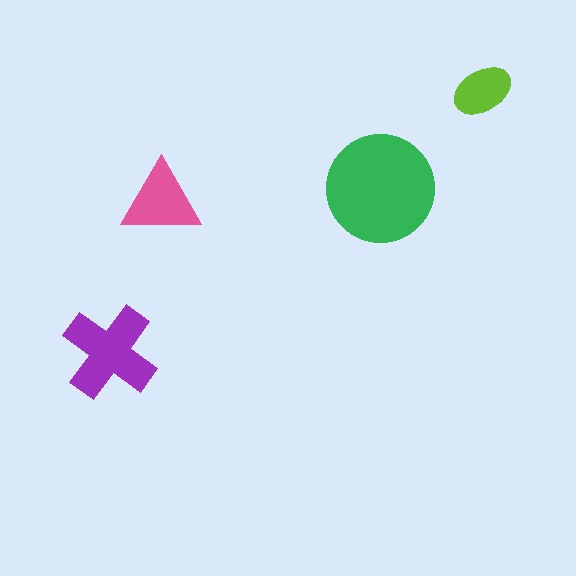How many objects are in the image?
There are 4 objects in the image.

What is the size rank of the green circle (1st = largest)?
1st.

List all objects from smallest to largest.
The lime ellipse, the pink triangle, the purple cross, the green circle.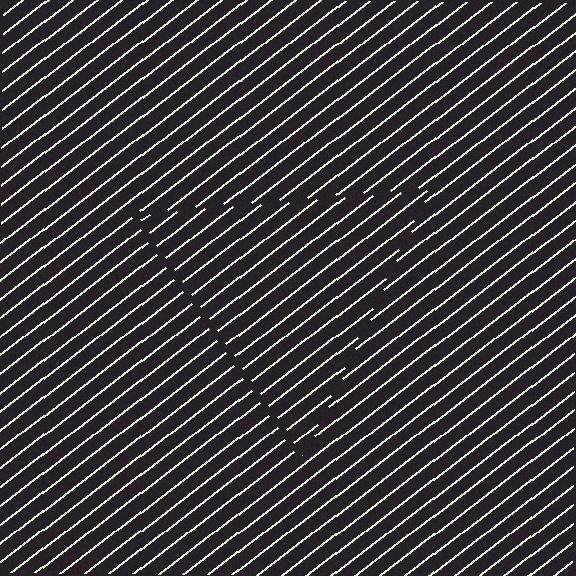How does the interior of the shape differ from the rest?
The interior of the shape contains the same grating, shifted by half a period — the contour is defined by the phase discontinuity where line-ends from the inner and outer gratings abut.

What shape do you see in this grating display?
An illusory triangle. The interior of the shape contains the same grating, shifted by half a period — the contour is defined by the phase discontinuity where line-ends from the inner and outer gratings abut.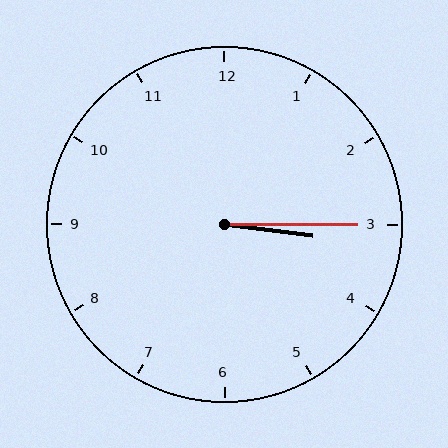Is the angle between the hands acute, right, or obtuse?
It is acute.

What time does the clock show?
3:15.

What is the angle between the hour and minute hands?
Approximately 8 degrees.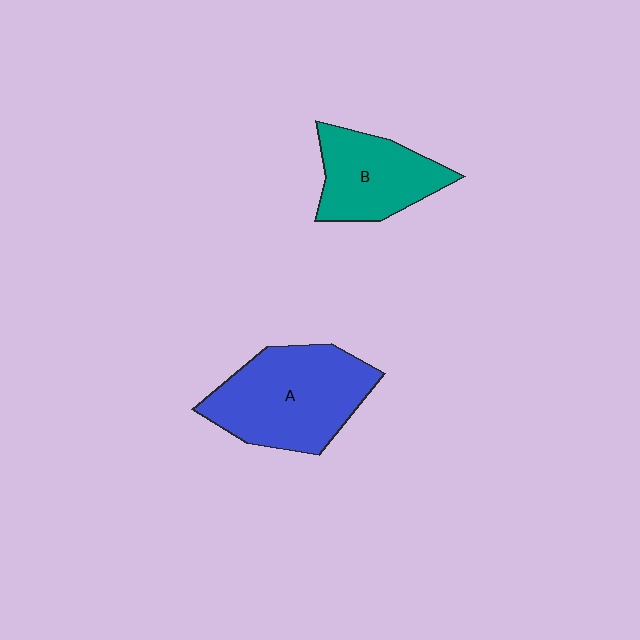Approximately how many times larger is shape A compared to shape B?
Approximately 1.5 times.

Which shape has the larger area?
Shape A (blue).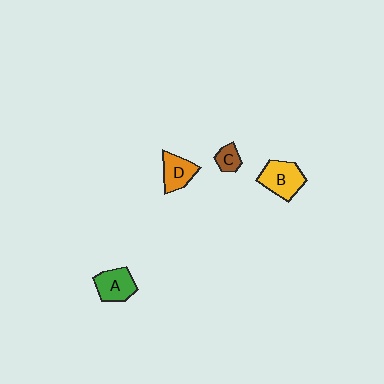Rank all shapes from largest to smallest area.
From largest to smallest: B (yellow), A (green), D (orange), C (brown).